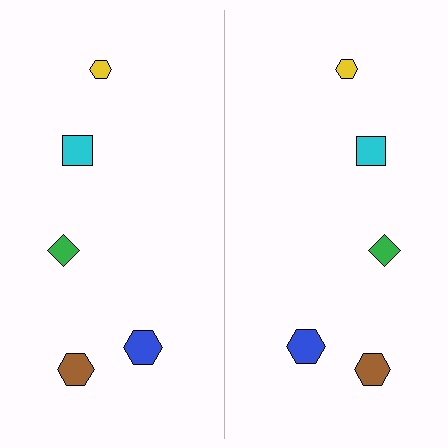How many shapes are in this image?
There are 10 shapes in this image.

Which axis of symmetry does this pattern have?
The pattern has a vertical axis of symmetry running through the center of the image.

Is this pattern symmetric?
Yes, this pattern has bilateral (reflection) symmetry.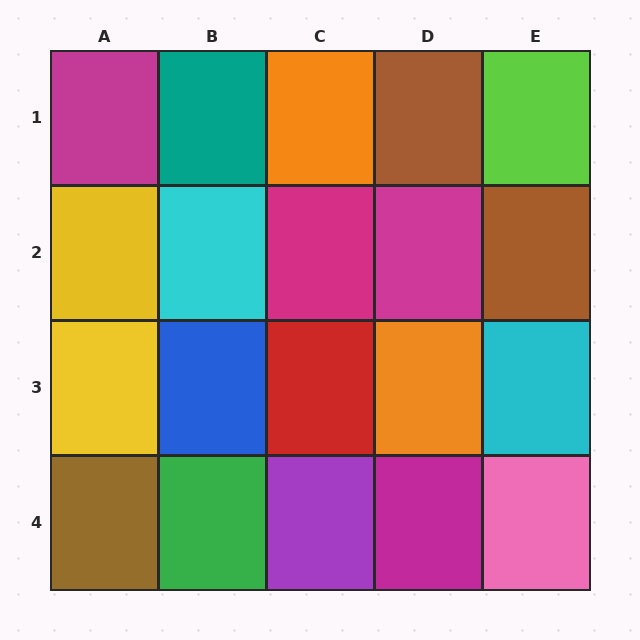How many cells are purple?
1 cell is purple.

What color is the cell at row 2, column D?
Magenta.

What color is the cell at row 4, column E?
Pink.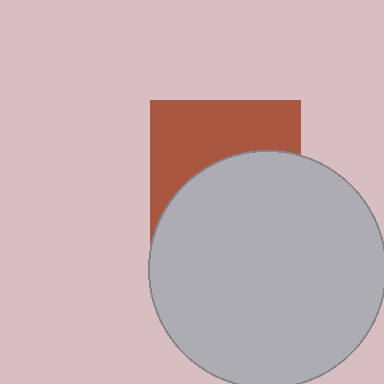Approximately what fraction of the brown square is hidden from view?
Roughly 53% of the brown square is hidden behind the light gray circle.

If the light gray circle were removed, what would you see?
You would see the complete brown square.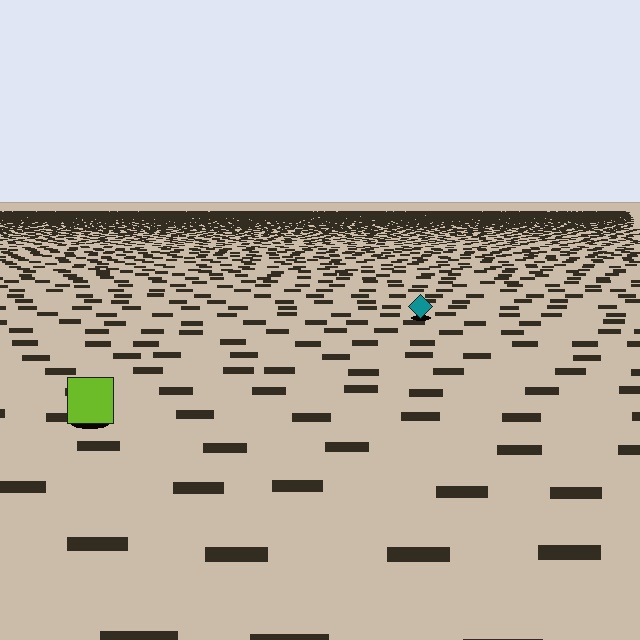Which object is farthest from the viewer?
The teal diamond is farthest from the viewer. It appears smaller and the ground texture around it is denser.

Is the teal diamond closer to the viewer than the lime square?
No. The lime square is closer — you can tell from the texture gradient: the ground texture is coarser near it.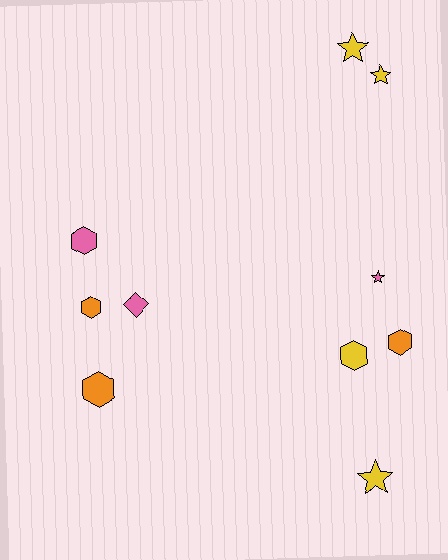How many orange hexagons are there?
There are 3 orange hexagons.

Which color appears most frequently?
Yellow, with 4 objects.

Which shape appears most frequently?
Hexagon, with 5 objects.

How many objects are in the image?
There are 10 objects.